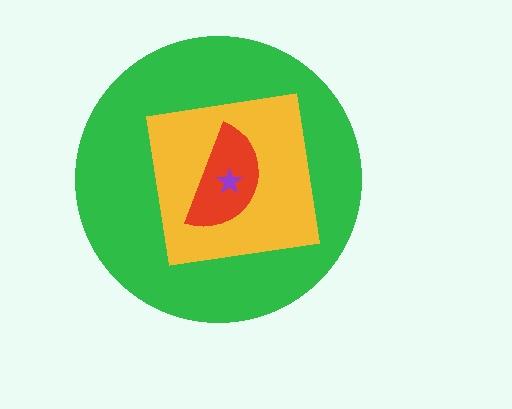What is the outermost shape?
The green circle.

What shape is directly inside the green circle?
The yellow square.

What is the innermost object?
The purple star.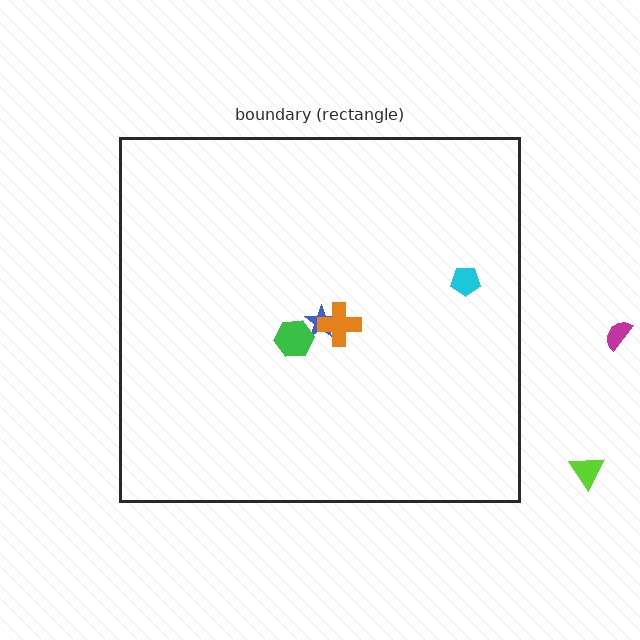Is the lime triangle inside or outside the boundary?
Outside.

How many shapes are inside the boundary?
4 inside, 2 outside.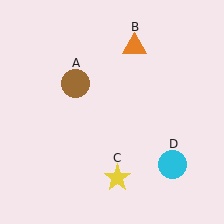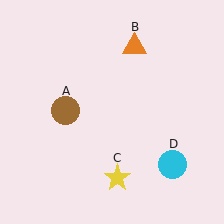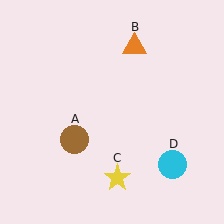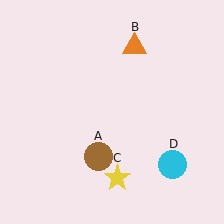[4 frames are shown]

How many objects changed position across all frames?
1 object changed position: brown circle (object A).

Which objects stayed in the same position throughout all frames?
Orange triangle (object B) and yellow star (object C) and cyan circle (object D) remained stationary.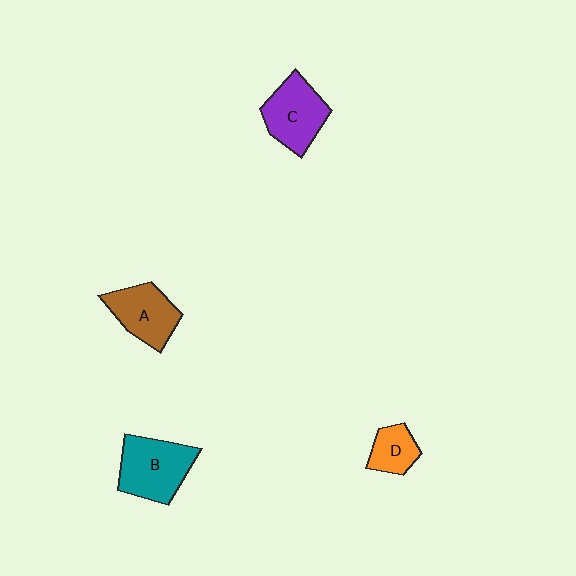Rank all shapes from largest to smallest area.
From largest to smallest: B (teal), C (purple), A (brown), D (orange).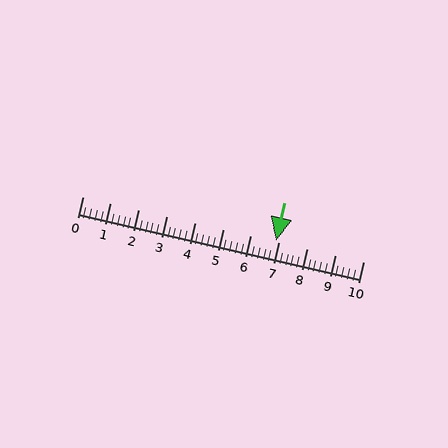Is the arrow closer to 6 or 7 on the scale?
The arrow is closer to 7.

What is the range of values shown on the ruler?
The ruler shows values from 0 to 10.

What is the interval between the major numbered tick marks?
The major tick marks are spaced 1 units apart.